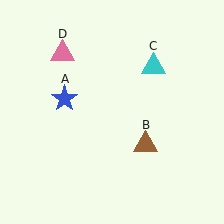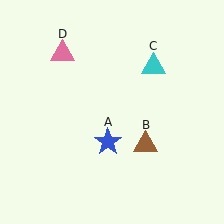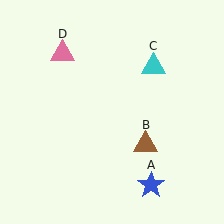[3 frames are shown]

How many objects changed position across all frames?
1 object changed position: blue star (object A).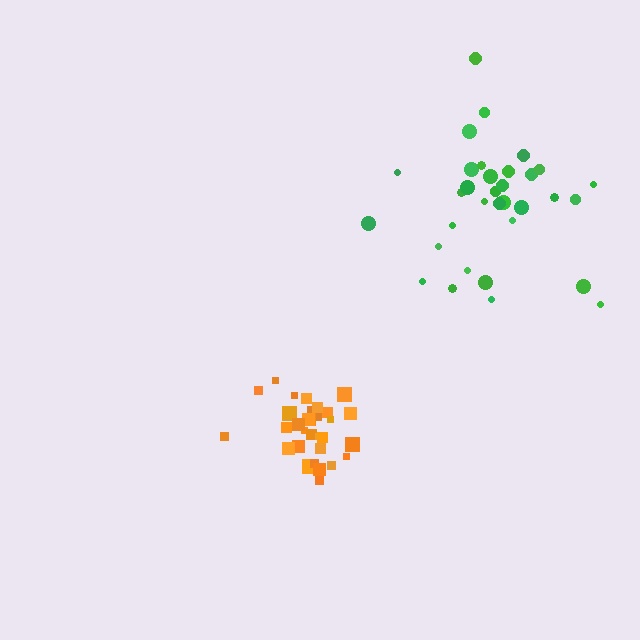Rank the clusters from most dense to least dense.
orange, green.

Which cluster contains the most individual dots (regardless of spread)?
Green (34).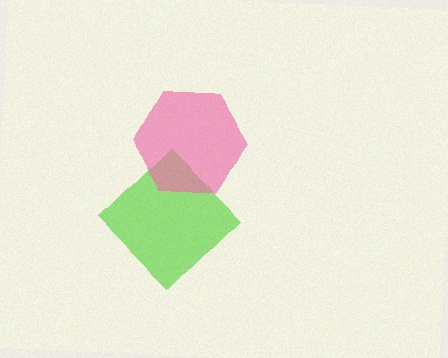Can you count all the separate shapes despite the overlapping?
Yes, there are 2 separate shapes.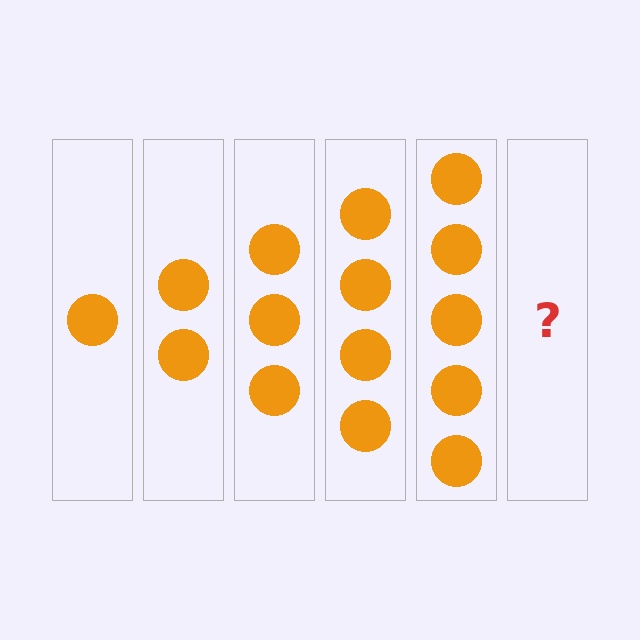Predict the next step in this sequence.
The next step is 6 circles.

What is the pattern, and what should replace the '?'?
The pattern is that each step adds one more circle. The '?' should be 6 circles.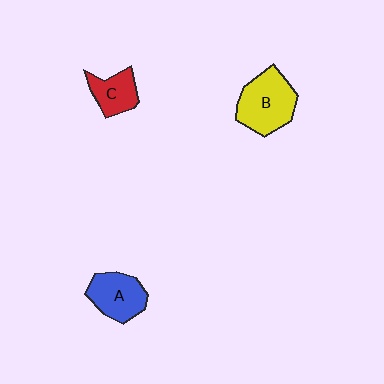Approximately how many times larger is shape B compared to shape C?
Approximately 1.8 times.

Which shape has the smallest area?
Shape C (red).